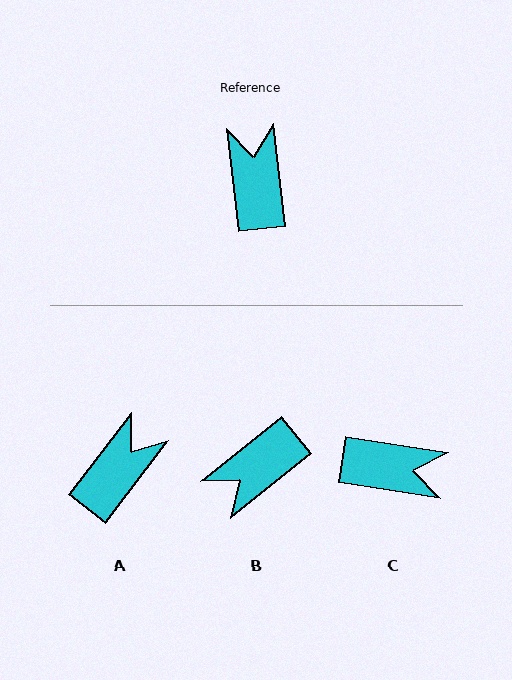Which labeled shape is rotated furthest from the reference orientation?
B, about 122 degrees away.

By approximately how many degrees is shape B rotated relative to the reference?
Approximately 122 degrees counter-clockwise.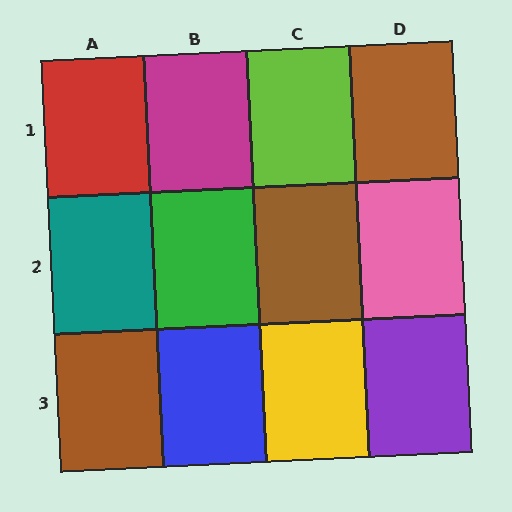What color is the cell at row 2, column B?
Green.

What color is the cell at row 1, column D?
Brown.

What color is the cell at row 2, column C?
Brown.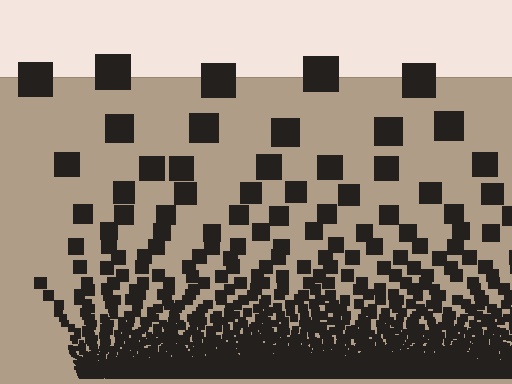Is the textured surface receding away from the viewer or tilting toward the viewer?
The surface appears to tilt toward the viewer. Texture elements get larger and sparser toward the top.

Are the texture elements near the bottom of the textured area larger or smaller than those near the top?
Smaller. The gradient is inverted — elements near the bottom are smaller and denser.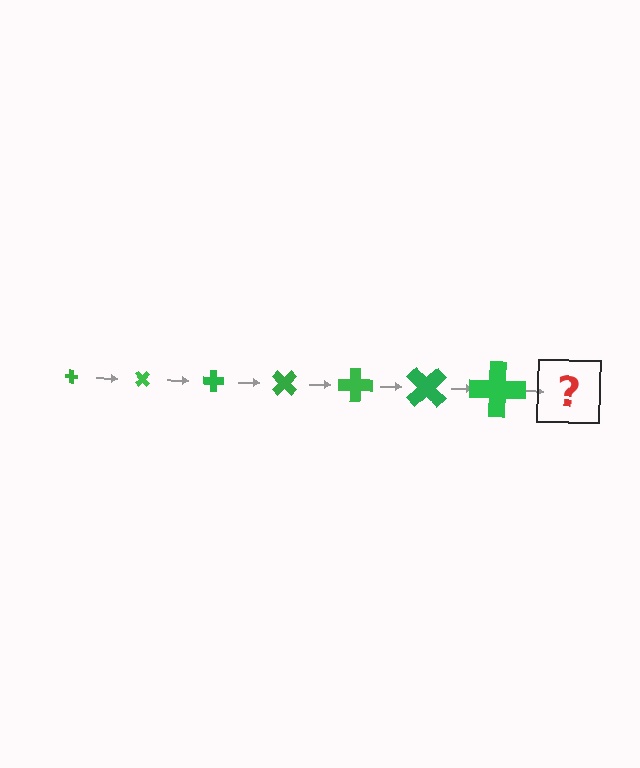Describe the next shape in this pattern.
It should be a cross, larger than the previous one and rotated 315 degrees from the start.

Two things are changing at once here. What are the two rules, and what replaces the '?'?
The two rules are that the cross grows larger each step and it rotates 45 degrees each step. The '?' should be a cross, larger than the previous one and rotated 315 degrees from the start.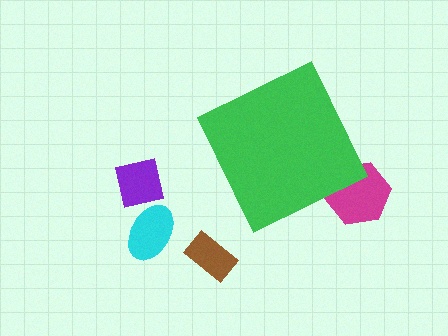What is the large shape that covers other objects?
A green diamond.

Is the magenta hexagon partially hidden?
Yes, the magenta hexagon is partially hidden behind the green diamond.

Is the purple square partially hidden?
No, the purple square is fully visible.